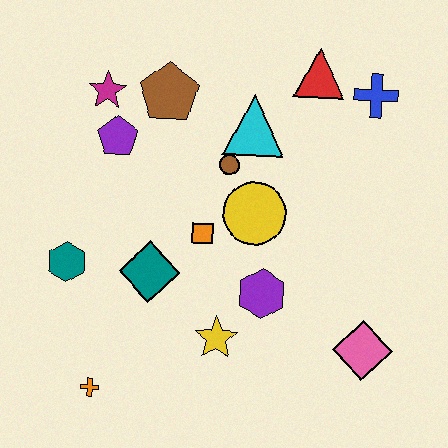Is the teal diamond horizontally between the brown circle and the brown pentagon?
No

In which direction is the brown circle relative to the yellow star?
The brown circle is above the yellow star.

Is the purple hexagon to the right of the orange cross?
Yes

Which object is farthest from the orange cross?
The blue cross is farthest from the orange cross.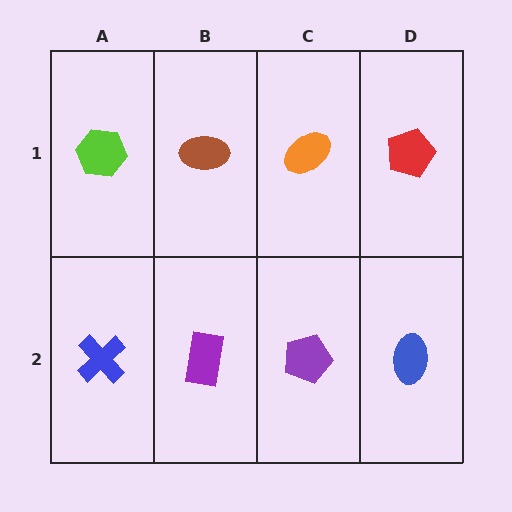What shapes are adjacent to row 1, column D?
A blue ellipse (row 2, column D), an orange ellipse (row 1, column C).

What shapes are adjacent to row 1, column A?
A blue cross (row 2, column A), a brown ellipse (row 1, column B).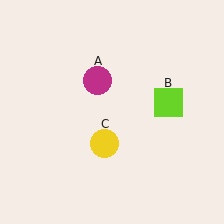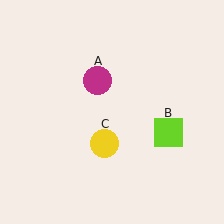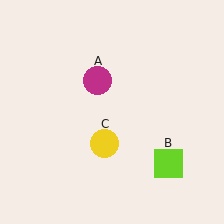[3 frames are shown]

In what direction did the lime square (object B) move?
The lime square (object B) moved down.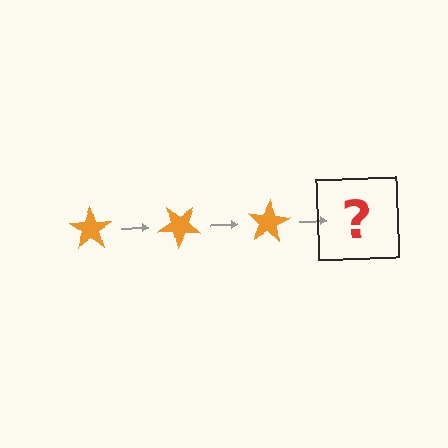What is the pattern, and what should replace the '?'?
The pattern is that the star rotates 40 degrees each step. The '?' should be an orange star rotated 120 degrees.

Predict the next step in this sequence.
The next step is an orange star rotated 120 degrees.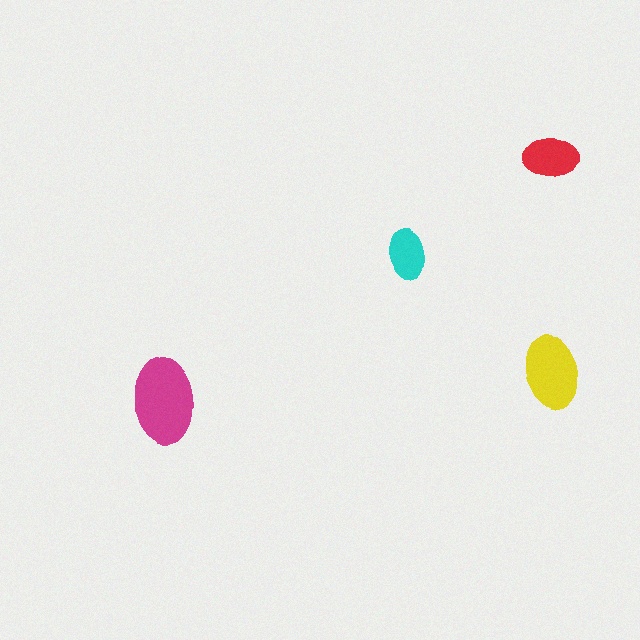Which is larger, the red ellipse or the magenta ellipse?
The magenta one.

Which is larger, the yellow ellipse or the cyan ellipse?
The yellow one.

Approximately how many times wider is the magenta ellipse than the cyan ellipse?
About 1.5 times wider.